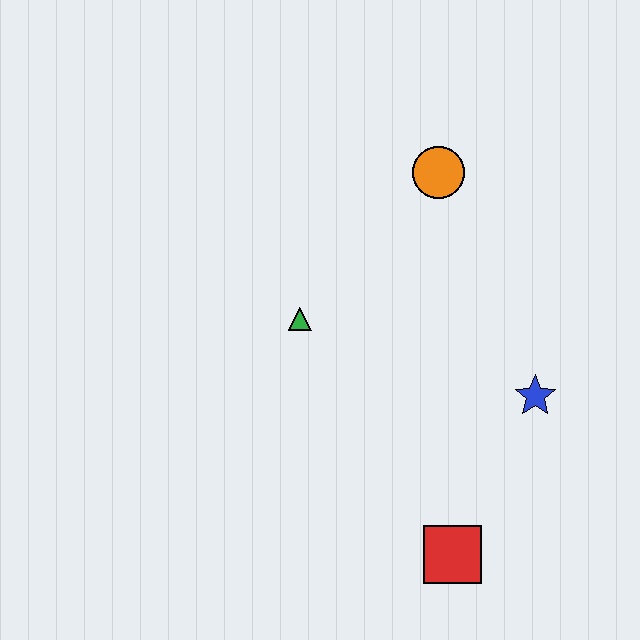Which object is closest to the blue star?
The red square is closest to the blue star.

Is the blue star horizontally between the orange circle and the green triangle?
No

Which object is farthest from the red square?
The orange circle is farthest from the red square.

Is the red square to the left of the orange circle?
No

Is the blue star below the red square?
No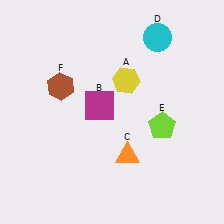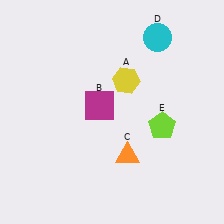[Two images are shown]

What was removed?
The brown hexagon (F) was removed in Image 2.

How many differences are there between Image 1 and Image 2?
There is 1 difference between the two images.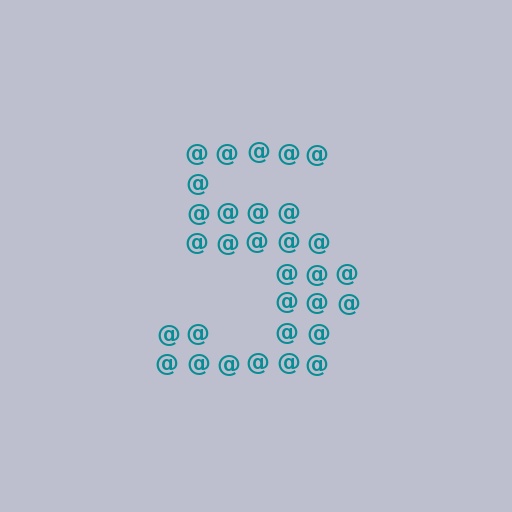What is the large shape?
The large shape is the digit 5.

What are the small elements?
The small elements are at signs.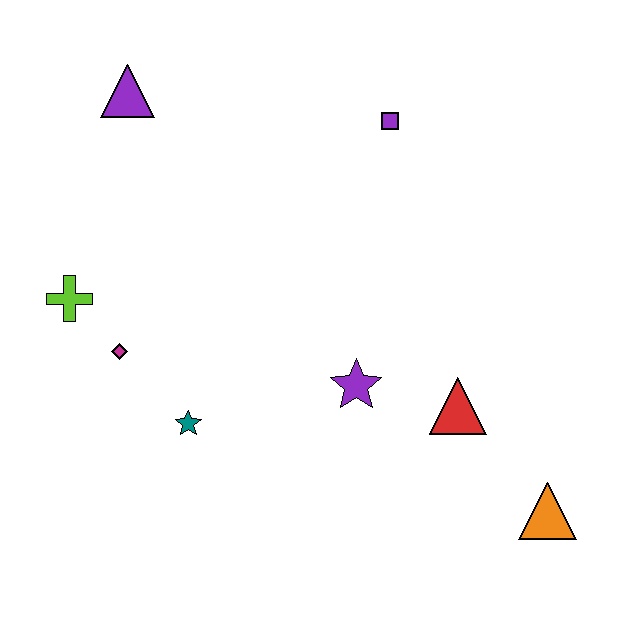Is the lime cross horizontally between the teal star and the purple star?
No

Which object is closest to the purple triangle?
The lime cross is closest to the purple triangle.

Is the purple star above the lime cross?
No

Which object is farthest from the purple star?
The purple triangle is farthest from the purple star.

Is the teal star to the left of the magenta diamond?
No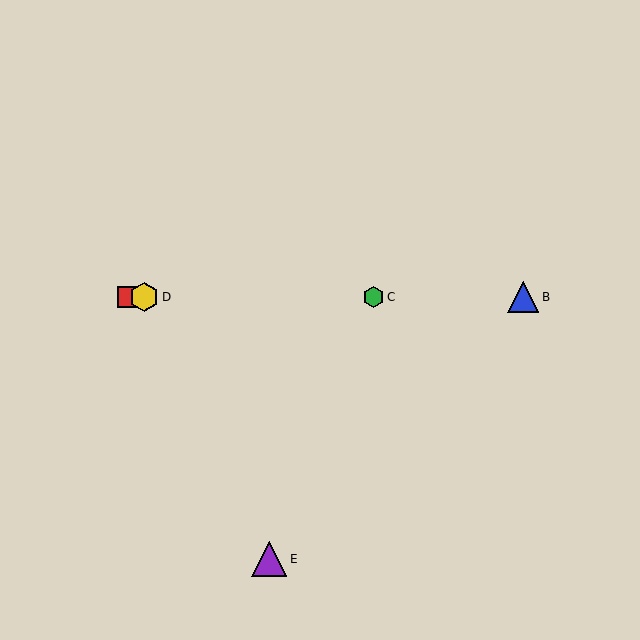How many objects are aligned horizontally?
4 objects (A, B, C, D) are aligned horizontally.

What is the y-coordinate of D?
Object D is at y≈297.